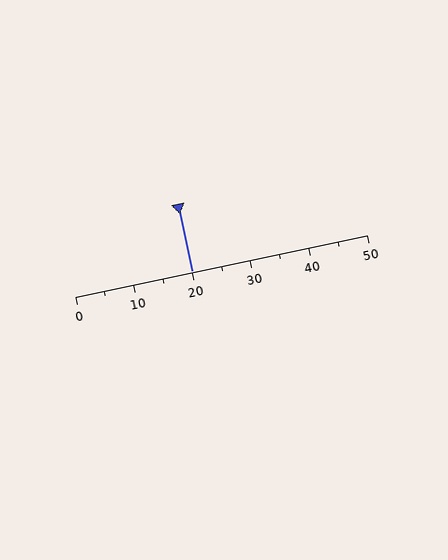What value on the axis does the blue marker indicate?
The marker indicates approximately 20.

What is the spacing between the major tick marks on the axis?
The major ticks are spaced 10 apart.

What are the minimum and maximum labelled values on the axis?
The axis runs from 0 to 50.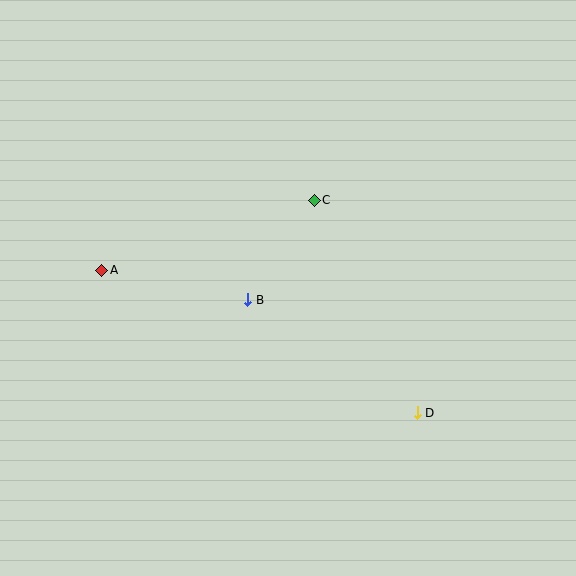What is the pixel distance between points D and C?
The distance between D and C is 236 pixels.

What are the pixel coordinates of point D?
Point D is at (417, 413).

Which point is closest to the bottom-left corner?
Point A is closest to the bottom-left corner.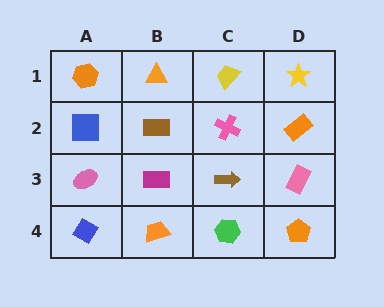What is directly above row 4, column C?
A brown arrow.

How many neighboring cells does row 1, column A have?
2.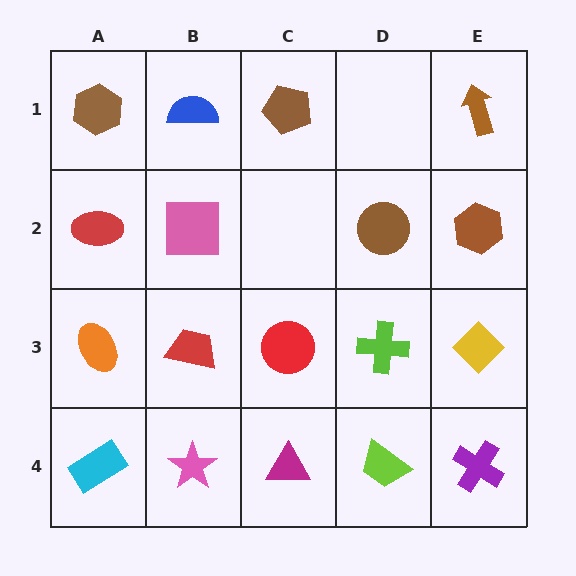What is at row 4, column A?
A cyan rectangle.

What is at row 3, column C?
A red circle.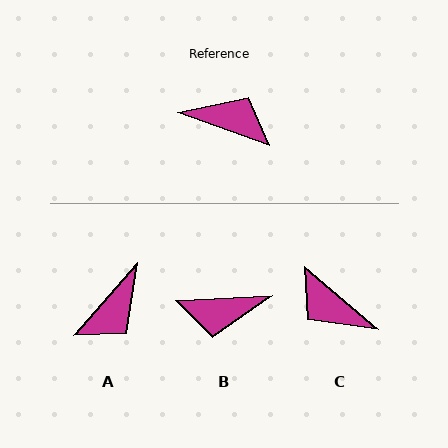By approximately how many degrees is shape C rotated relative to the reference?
Approximately 160 degrees counter-clockwise.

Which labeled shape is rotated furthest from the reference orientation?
C, about 160 degrees away.